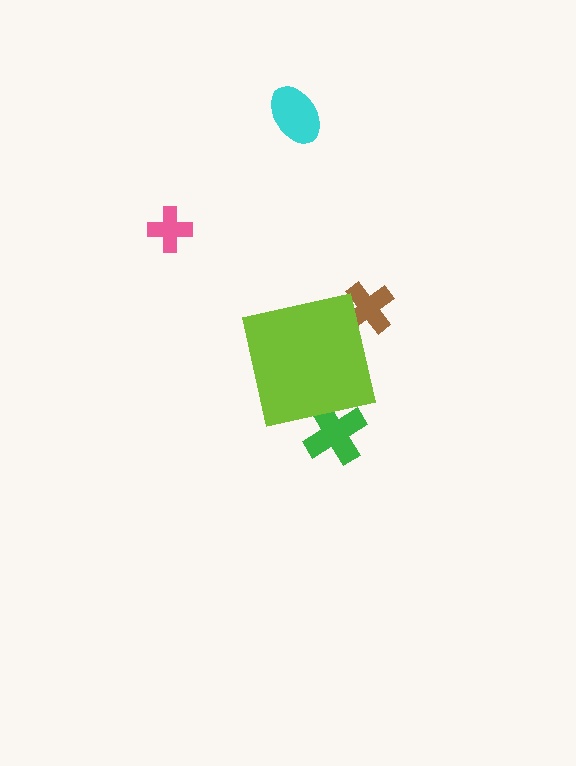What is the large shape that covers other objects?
A lime square.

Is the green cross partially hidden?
Yes, the green cross is partially hidden behind the lime square.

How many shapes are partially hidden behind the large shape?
2 shapes are partially hidden.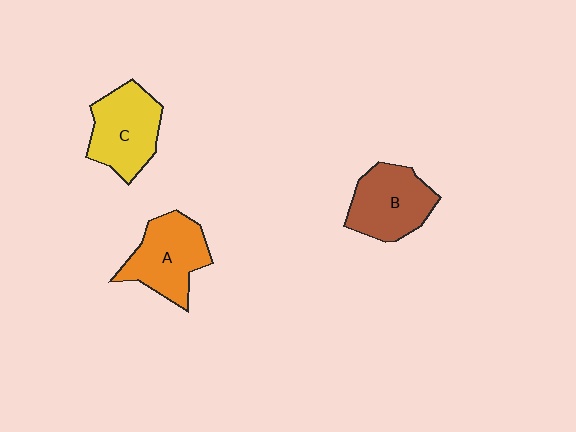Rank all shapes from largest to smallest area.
From largest to smallest: A (orange), C (yellow), B (brown).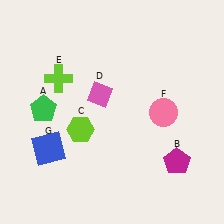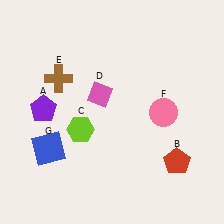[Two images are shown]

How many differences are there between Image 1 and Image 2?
There are 3 differences between the two images.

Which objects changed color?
A changed from green to purple. B changed from magenta to red. E changed from lime to brown.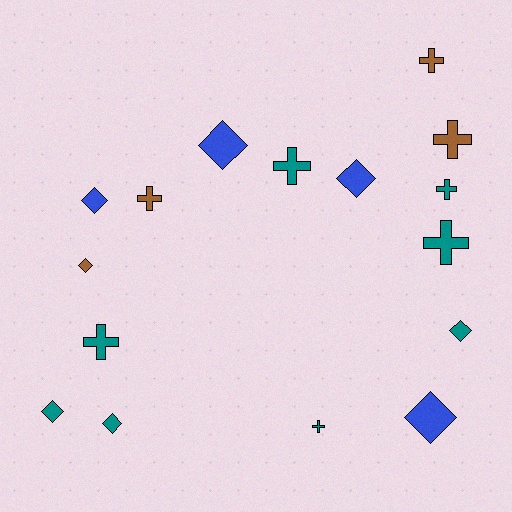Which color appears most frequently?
Teal, with 8 objects.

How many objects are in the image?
There are 16 objects.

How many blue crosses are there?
There are no blue crosses.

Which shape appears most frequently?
Diamond, with 8 objects.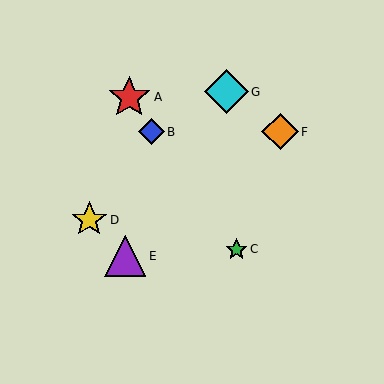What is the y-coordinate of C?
Object C is at y≈250.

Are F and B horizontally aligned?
Yes, both are at y≈132.